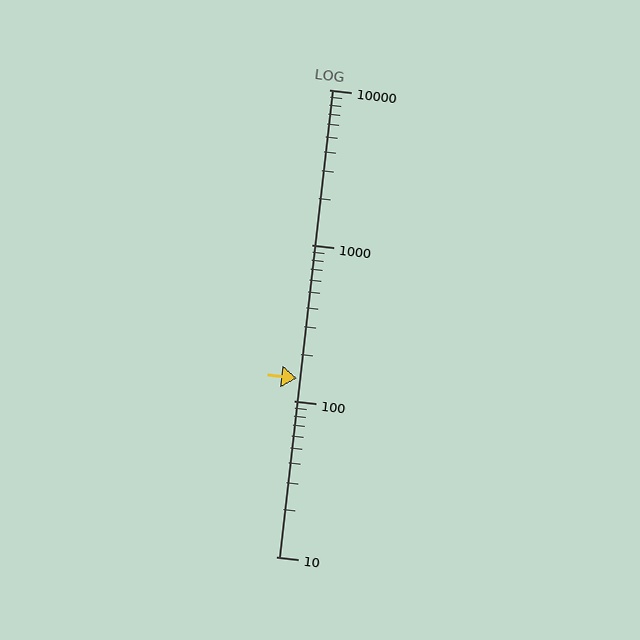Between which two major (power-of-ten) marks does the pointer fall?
The pointer is between 100 and 1000.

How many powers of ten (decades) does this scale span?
The scale spans 3 decades, from 10 to 10000.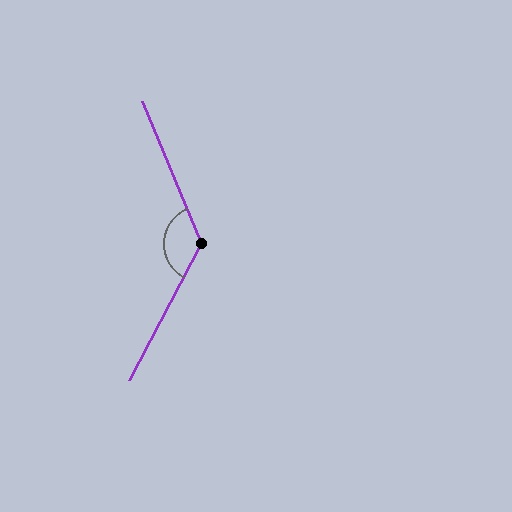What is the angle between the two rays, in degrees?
Approximately 130 degrees.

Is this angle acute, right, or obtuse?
It is obtuse.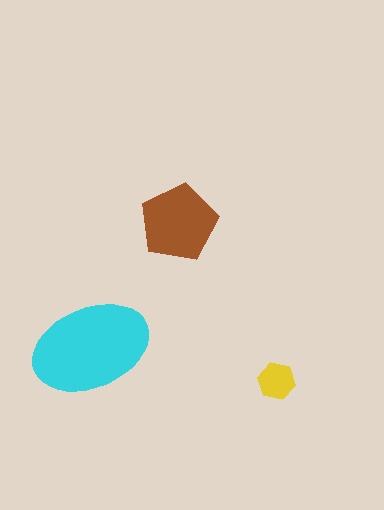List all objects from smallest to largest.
The yellow hexagon, the brown pentagon, the cyan ellipse.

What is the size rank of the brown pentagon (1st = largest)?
2nd.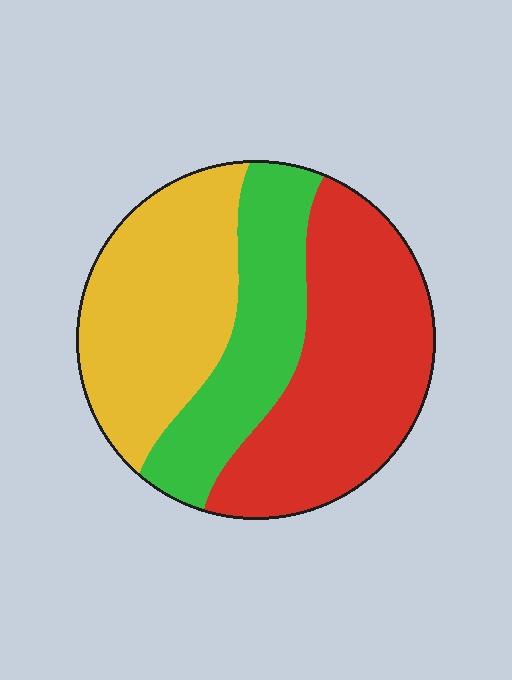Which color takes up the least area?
Green, at roughly 25%.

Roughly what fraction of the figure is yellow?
Yellow covers 34% of the figure.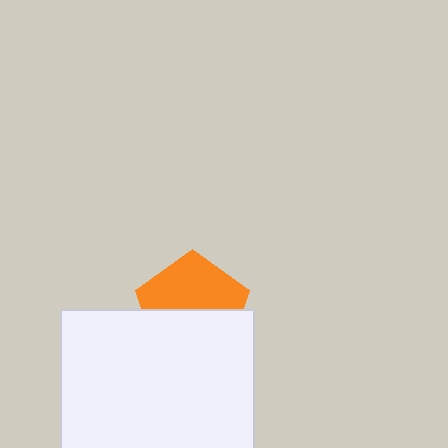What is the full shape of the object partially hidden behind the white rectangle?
The partially hidden object is an orange pentagon.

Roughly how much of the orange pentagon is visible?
About half of it is visible (roughly 52%).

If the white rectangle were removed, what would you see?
You would see the complete orange pentagon.